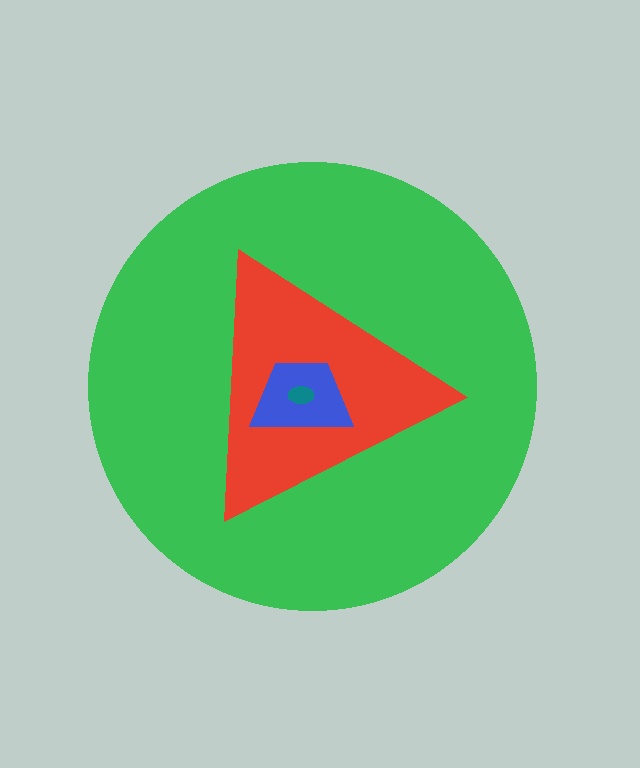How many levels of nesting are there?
4.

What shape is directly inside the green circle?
The red triangle.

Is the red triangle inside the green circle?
Yes.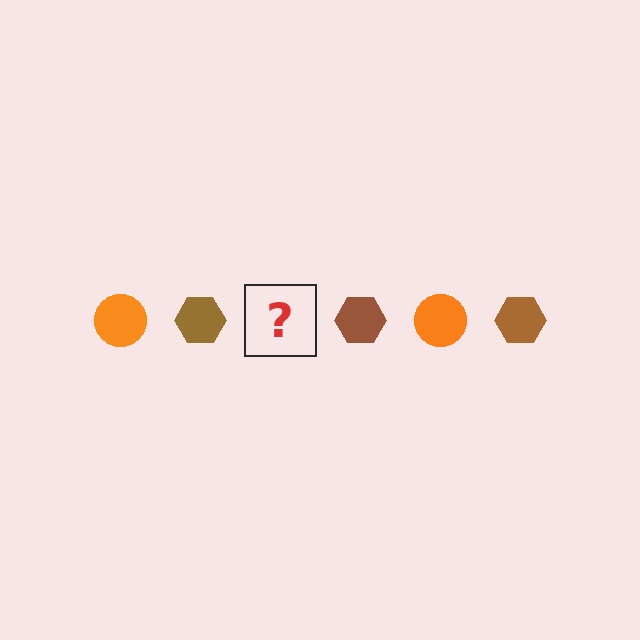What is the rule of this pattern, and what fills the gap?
The rule is that the pattern alternates between orange circle and brown hexagon. The gap should be filled with an orange circle.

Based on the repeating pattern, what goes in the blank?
The blank should be an orange circle.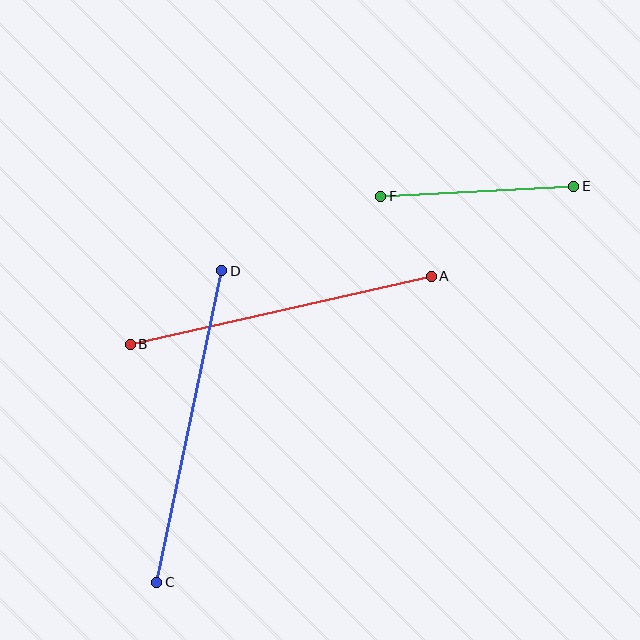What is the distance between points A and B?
The distance is approximately 308 pixels.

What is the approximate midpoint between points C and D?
The midpoint is at approximately (189, 427) pixels.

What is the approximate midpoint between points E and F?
The midpoint is at approximately (477, 191) pixels.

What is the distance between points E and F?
The distance is approximately 193 pixels.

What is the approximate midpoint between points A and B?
The midpoint is at approximately (281, 310) pixels.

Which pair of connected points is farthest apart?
Points C and D are farthest apart.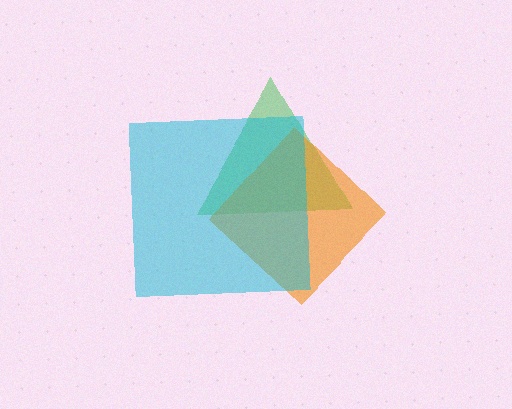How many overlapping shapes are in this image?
There are 3 overlapping shapes in the image.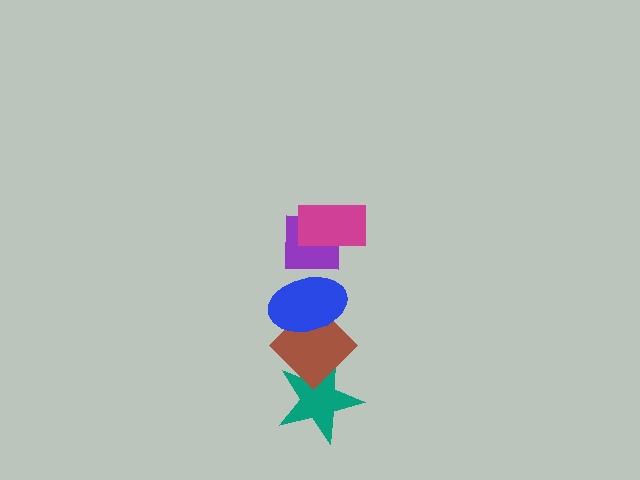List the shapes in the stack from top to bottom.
From top to bottom: the magenta rectangle, the purple square, the blue ellipse, the brown diamond, the teal star.